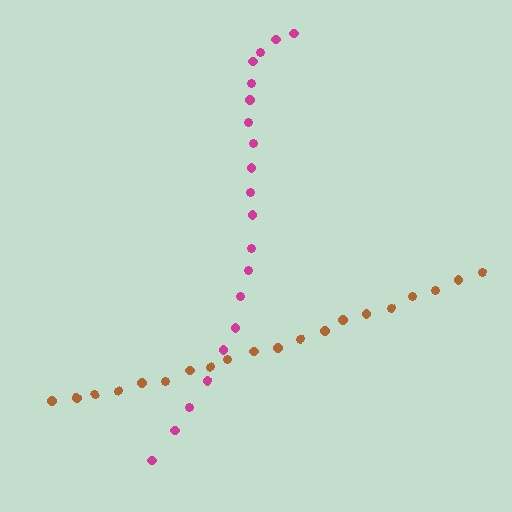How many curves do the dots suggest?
There are 2 distinct paths.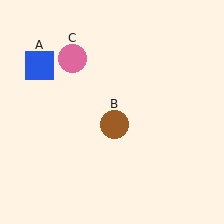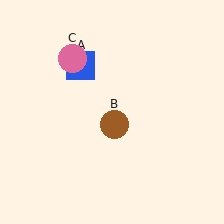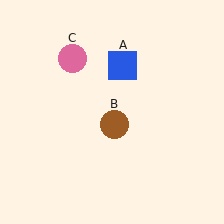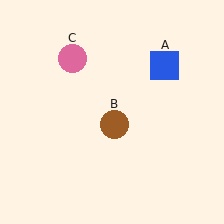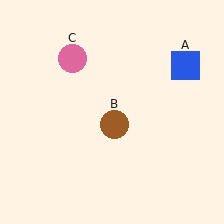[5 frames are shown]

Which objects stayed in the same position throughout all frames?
Brown circle (object B) and pink circle (object C) remained stationary.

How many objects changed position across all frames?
1 object changed position: blue square (object A).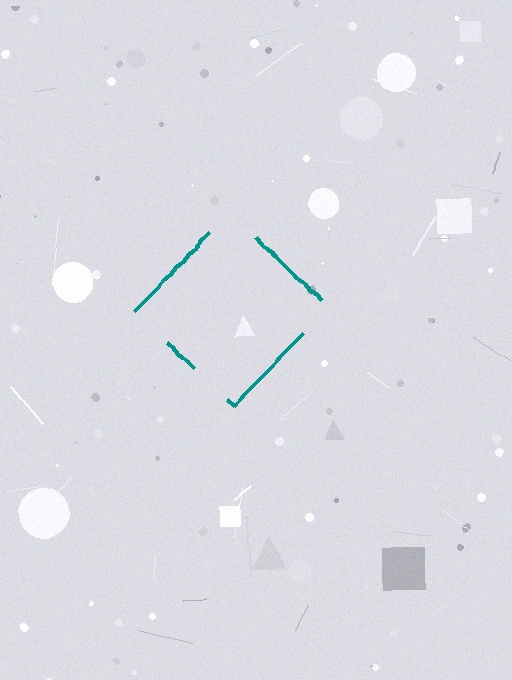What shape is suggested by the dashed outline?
The dashed outline suggests a diamond.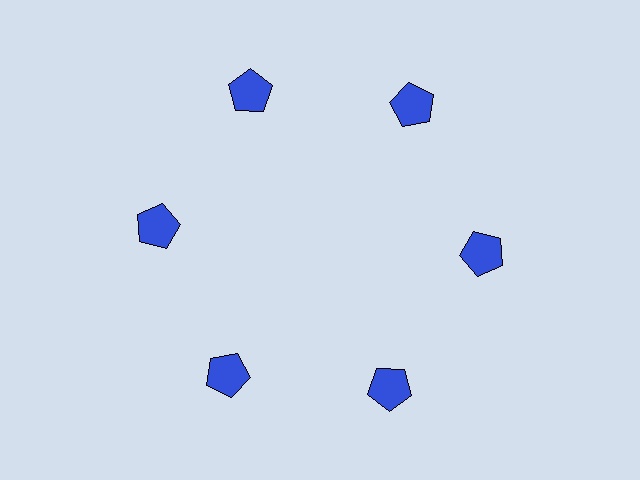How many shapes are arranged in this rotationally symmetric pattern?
There are 6 shapes, arranged in 6 groups of 1.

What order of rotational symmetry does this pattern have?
This pattern has 6-fold rotational symmetry.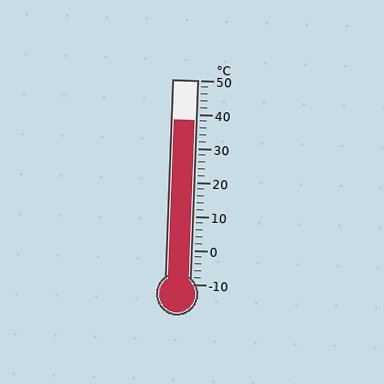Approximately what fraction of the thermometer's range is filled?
The thermometer is filled to approximately 80% of its range.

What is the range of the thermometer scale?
The thermometer scale ranges from -10°C to 50°C.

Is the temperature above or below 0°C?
The temperature is above 0°C.